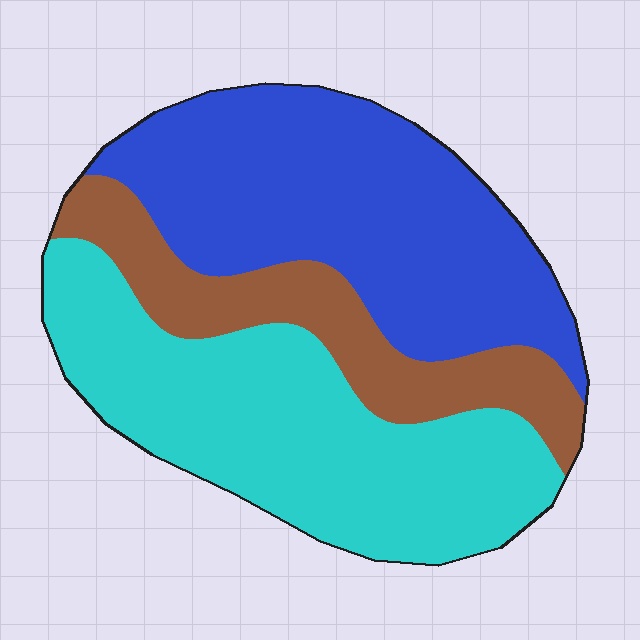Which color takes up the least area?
Brown, at roughly 20%.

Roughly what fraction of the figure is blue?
Blue covers roughly 40% of the figure.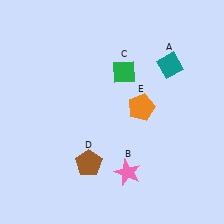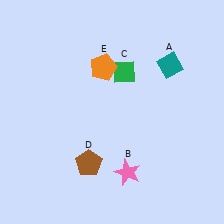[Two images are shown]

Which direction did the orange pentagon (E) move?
The orange pentagon (E) moved up.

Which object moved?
The orange pentagon (E) moved up.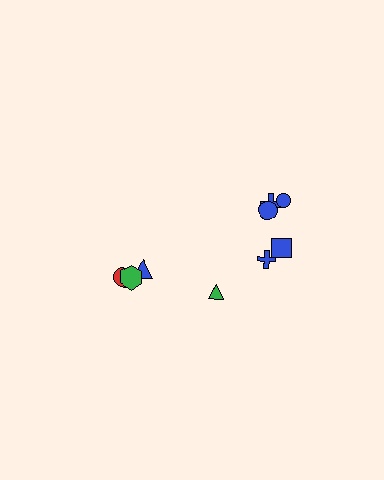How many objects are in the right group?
There are 6 objects.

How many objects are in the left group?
There are 3 objects.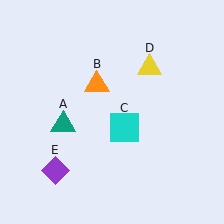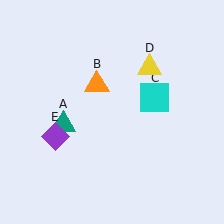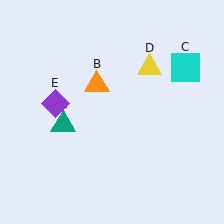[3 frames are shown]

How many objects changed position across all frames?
2 objects changed position: cyan square (object C), purple diamond (object E).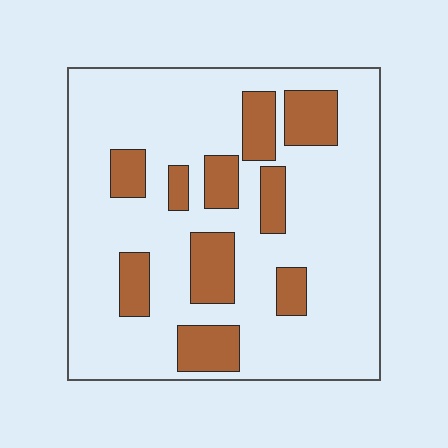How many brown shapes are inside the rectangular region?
10.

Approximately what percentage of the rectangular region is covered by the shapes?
Approximately 20%.